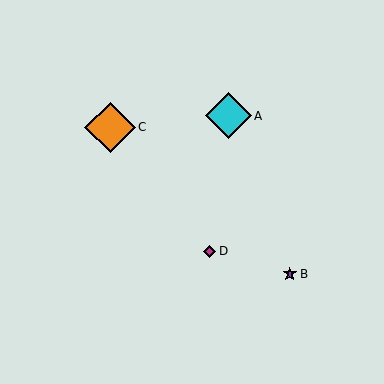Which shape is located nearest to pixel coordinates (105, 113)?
The orange diamond (labeled C) at (110, 127) is nearest to that location.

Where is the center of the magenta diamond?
The center of the magenta diamond is at (210, 251).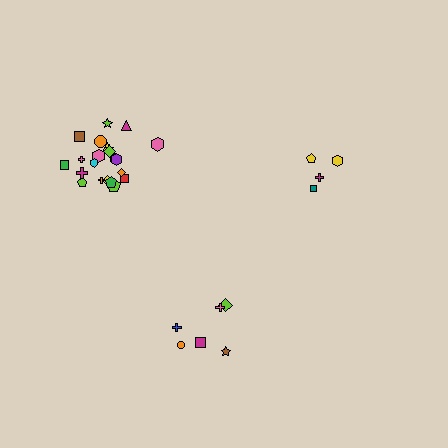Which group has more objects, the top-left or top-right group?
The top-left group.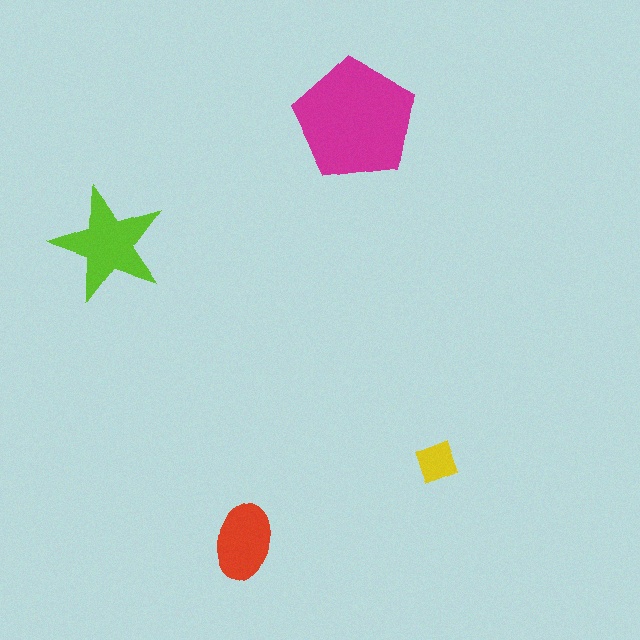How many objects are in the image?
There are 4 objects in the image.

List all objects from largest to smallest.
The magenta pentagon, the lime star, the red ellipse, the yellow square.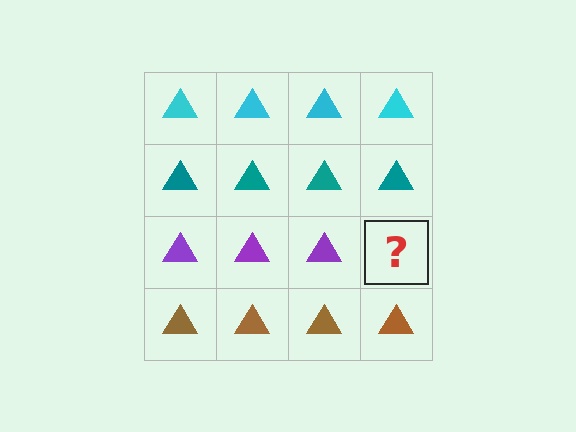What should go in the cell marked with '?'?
The missing cell should contain a purple triangle.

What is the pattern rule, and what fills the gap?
The rule is that each row has a consistent color. The gap should be filled with a purple triangle.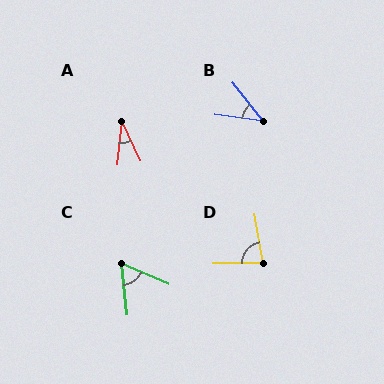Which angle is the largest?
D, at approximately 81 degrees.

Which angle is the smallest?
A, at approximately 32 degrees.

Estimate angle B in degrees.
Approximately 44 degrees.